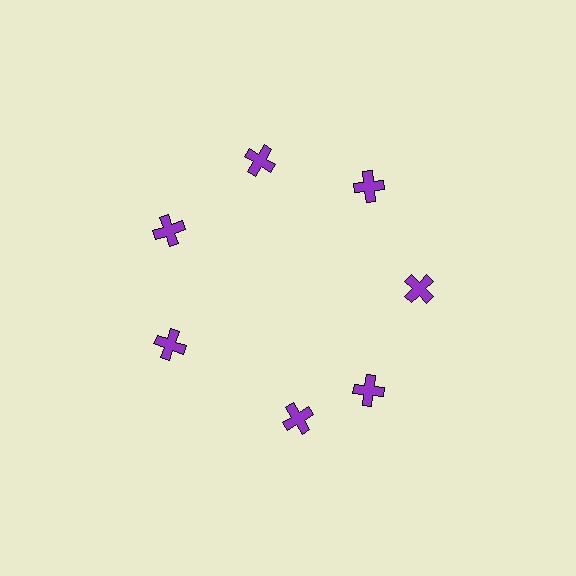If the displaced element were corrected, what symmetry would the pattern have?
It would have 7-fold rotational symmetry — the pattern would map onto itself every 51 degrees.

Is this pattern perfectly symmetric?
No. The 7 purple crosses are arranged in a ring, but one element near the 6 o'clock position is rotated out of alignment along the ring, breaking the 7-fold rotational symmetry.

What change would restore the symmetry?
The symmetry would be restored by rotating it back into even spacing with its neighbors so that all 7 crosses sit at equal angles and equal distance from the center.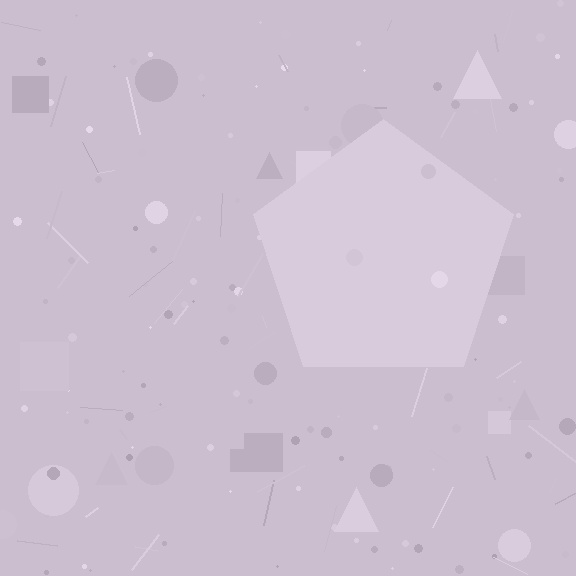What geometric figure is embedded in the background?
A pentagon is embedded in the background.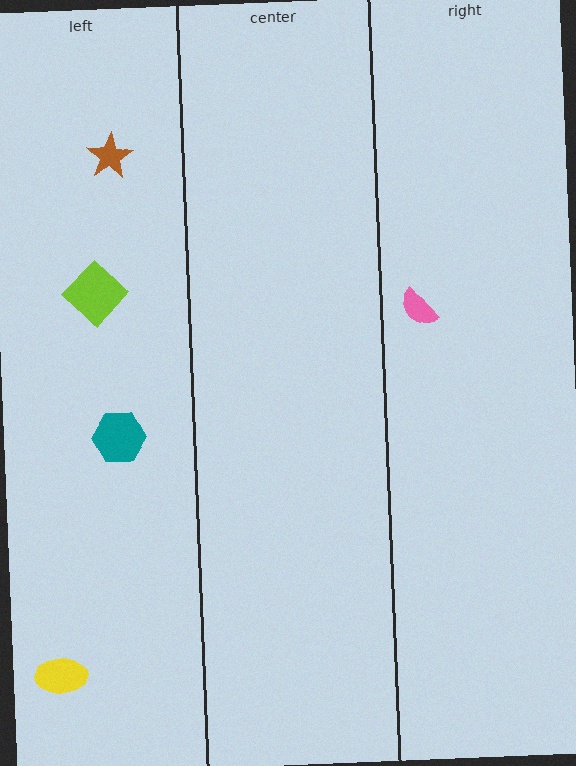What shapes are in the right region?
The pink semicircle.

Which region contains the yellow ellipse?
The left region.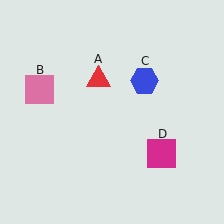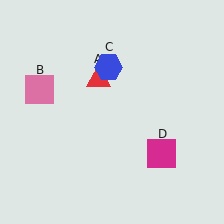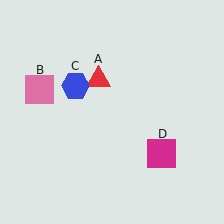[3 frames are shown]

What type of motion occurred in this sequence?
The blue hexagon (object C) rotated counterclockwise around the center of the scene.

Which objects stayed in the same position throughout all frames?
Red triangle (object A) and pink square (object B) and magenta square (object D) remained stationary.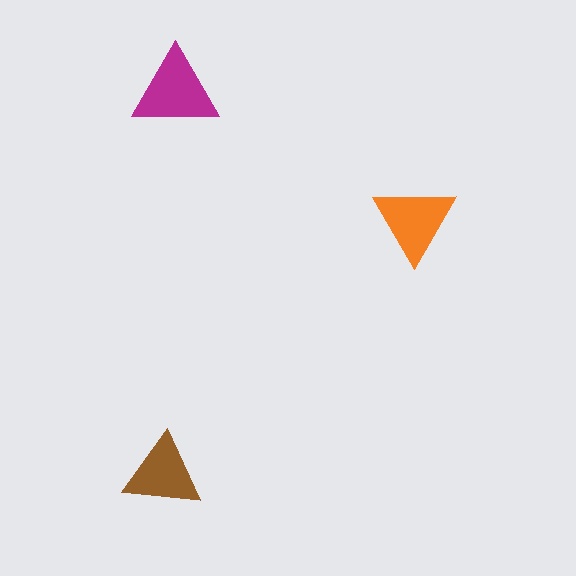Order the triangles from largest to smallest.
the magenta one, the orange one, the brown one.